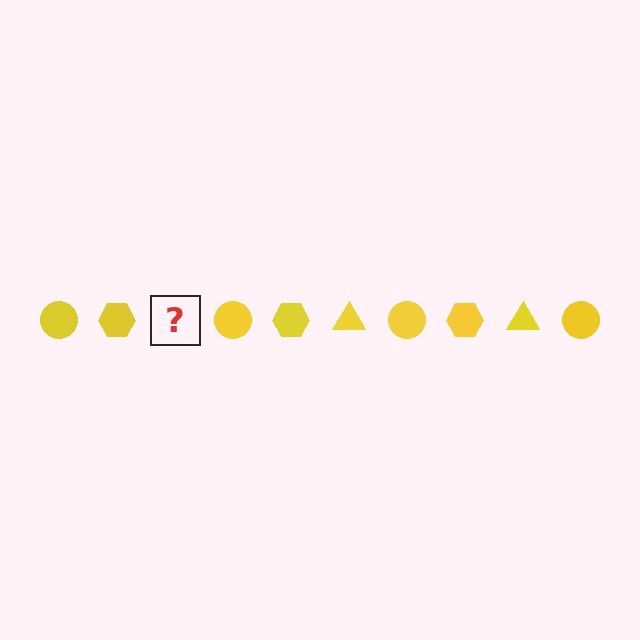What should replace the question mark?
The question mark should be replaced with a yellow triangle.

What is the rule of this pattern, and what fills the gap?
The rule is that the pattern cycles through circle, hexagon, triangle shapes in yellow. The gap should be filled with a yellow triangle.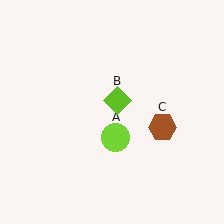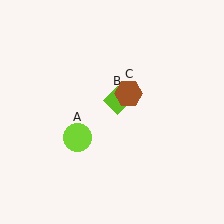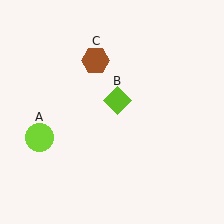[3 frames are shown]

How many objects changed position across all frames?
2 objects changed position: lime circle (object A), brown hexagon (object C).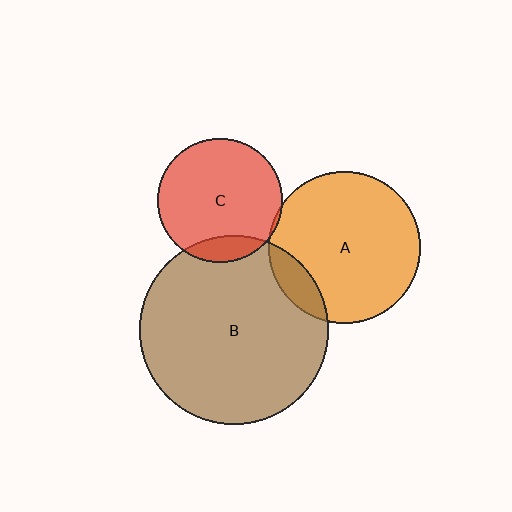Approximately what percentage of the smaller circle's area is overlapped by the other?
Approximately 15%.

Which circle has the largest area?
Circle B (brown).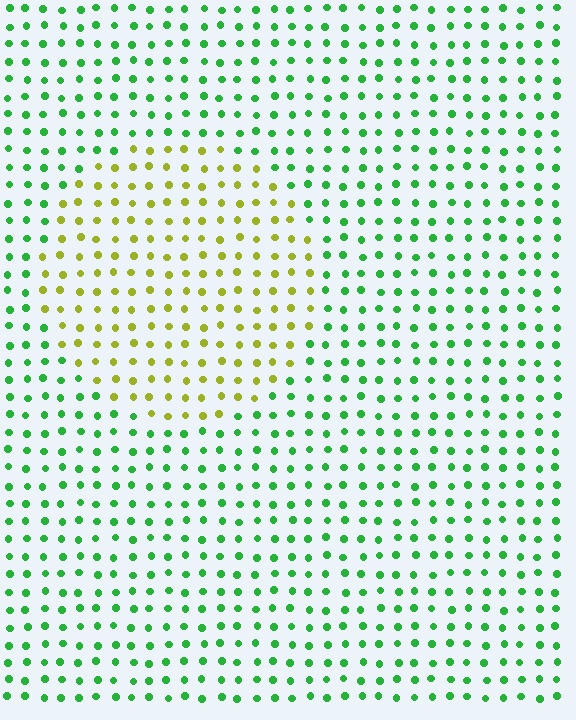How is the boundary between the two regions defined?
The boundary is defined purely by a slight shift in hue (about 58 degrees). Spacing, size, and orientation are identical on both sides.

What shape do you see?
I see a circle.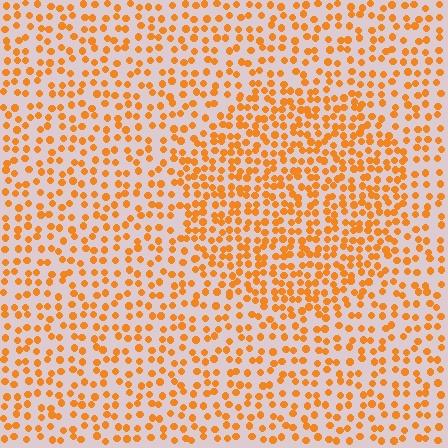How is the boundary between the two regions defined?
The boundary is defined by a change in element density (approximately 1.6x ratio). All elements are the same color, size, and shape.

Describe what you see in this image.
The image contains small orange elements arranged at two different densities. A circle-shaped region is visible where the elements are more densely packed than the surrounding area.